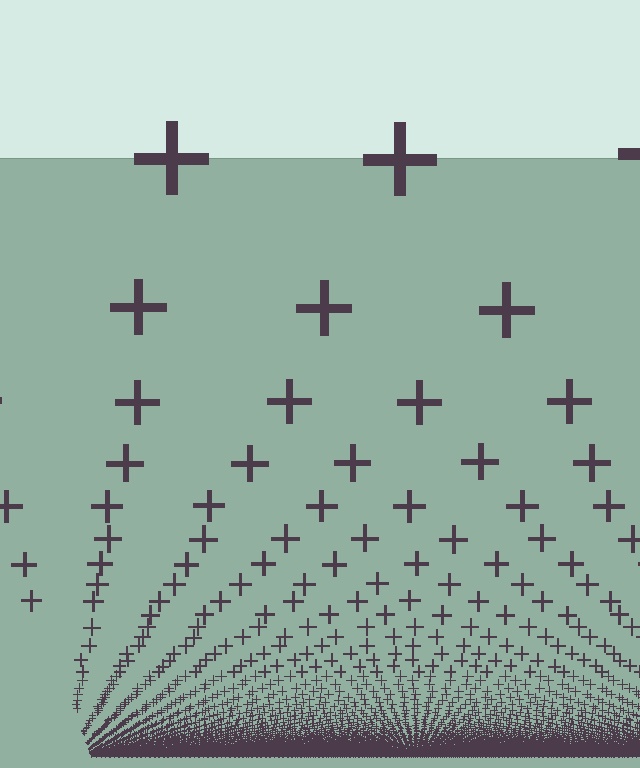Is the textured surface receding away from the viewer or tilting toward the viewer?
The surface appears to tilt toward the viewer. Texture elements get larger and sparser toward the top.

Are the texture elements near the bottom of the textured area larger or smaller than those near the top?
Smaller. The gradient is inverted — elements near the bottom are smaller and denser.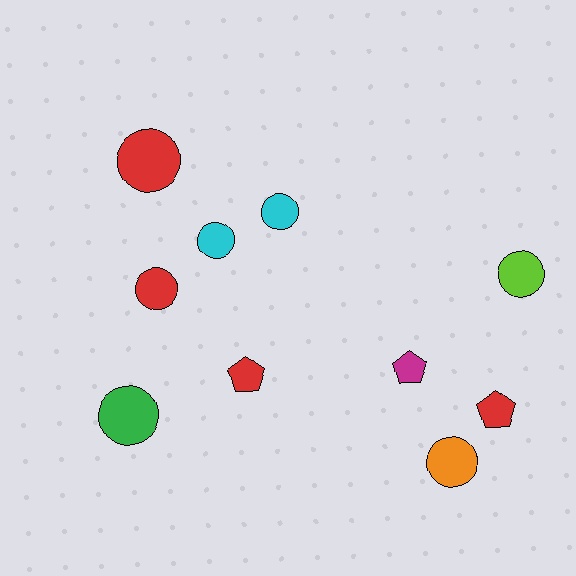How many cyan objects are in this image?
There are 2 cyan objects.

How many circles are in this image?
There are 7 circles.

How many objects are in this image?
There are 10 objects.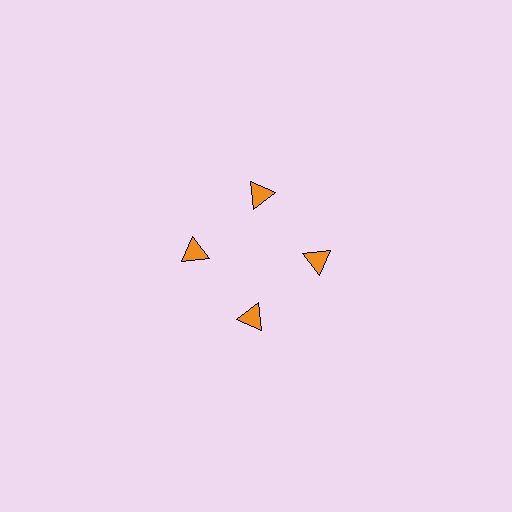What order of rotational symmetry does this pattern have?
This pattern has 4-fold rotational symmetry.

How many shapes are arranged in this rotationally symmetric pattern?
There are 4 shapes, arranged in 4 groups of 1.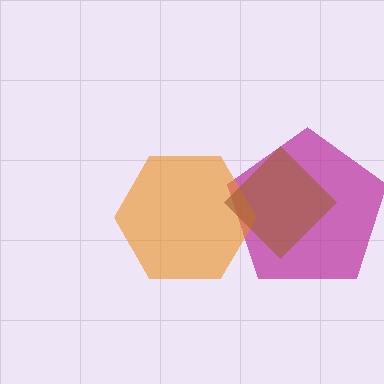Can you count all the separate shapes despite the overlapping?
Yes, there are 3 separate shapes.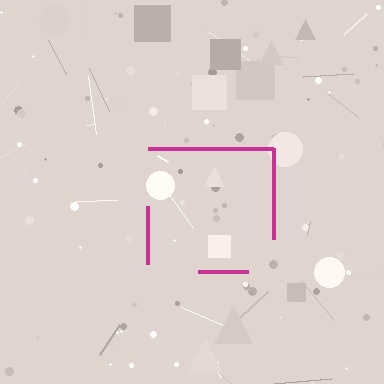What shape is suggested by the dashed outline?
The dashed outline suggests a square.